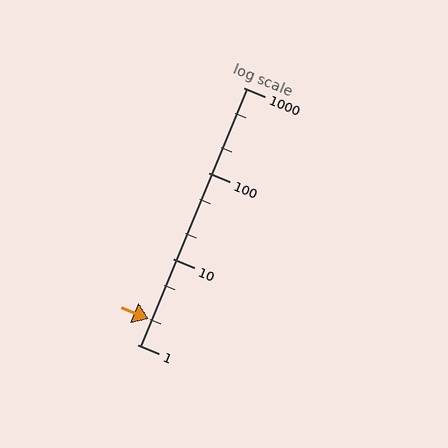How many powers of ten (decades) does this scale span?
The scale spans 3 decades, from 1 to 1000.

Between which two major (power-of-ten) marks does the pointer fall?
The pointer is between 1 and 10.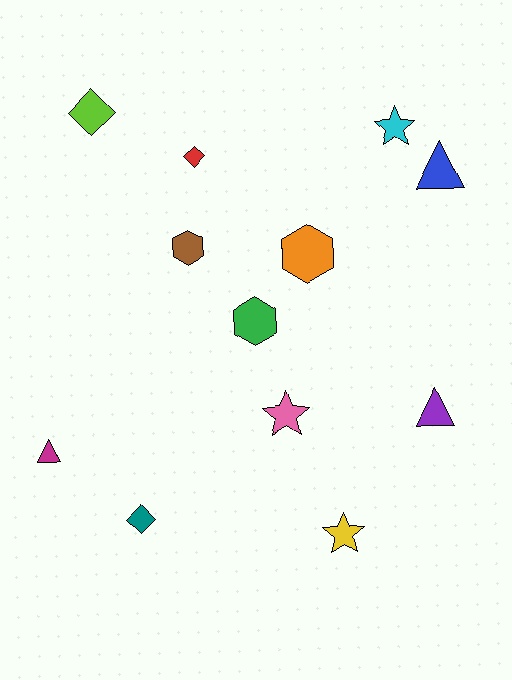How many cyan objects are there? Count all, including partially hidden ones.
There is 1 cyan object.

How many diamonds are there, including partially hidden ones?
There are 3 diamonds.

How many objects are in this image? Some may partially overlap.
There are 12 objects.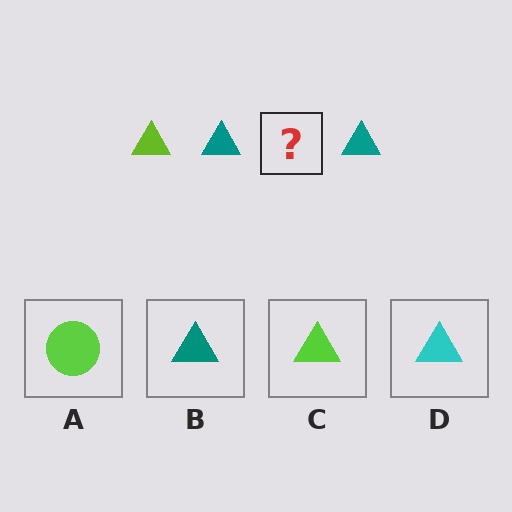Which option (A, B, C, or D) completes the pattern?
C.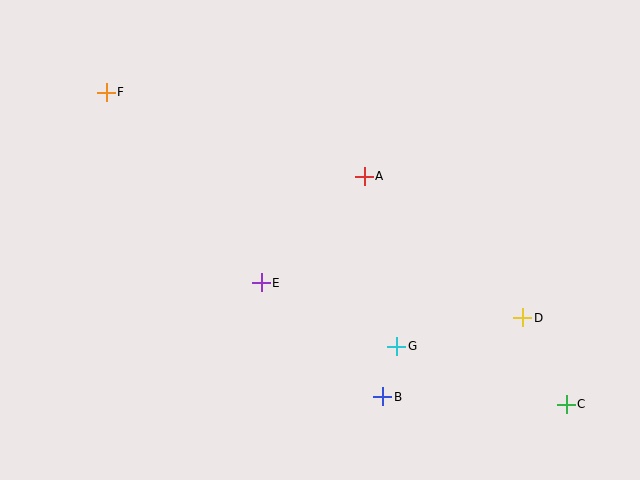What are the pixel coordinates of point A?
Point A is at (364, 176).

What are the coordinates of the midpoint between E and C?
The midpoint between E and C is at (414, 343).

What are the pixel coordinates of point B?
Point B is at (383, 397).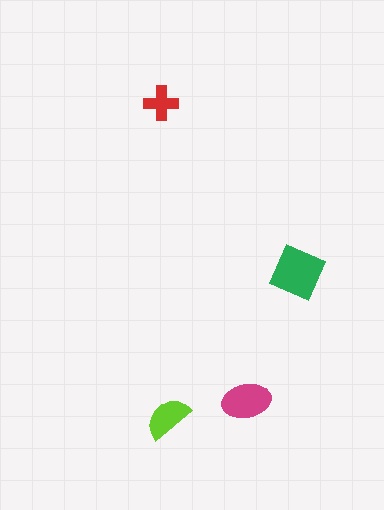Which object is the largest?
The green diamond.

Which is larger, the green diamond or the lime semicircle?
The green diamond.